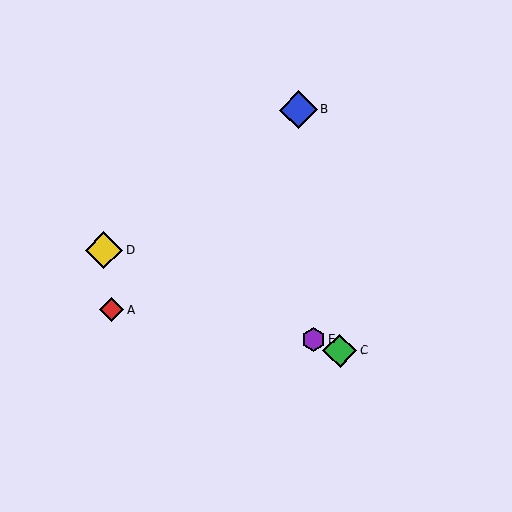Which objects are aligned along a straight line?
Objects C, D, E are aligned along a straight line.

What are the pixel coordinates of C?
Object C is at (340, 351).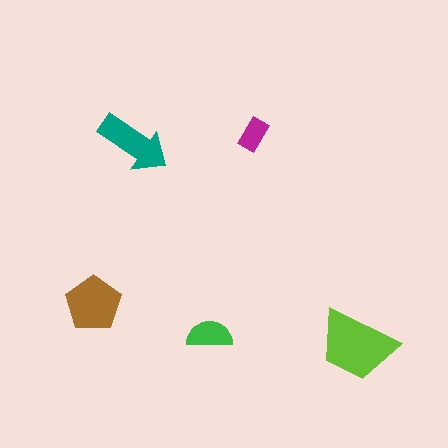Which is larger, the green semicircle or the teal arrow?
The teal arrow.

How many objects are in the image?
There are 5 objects in the image.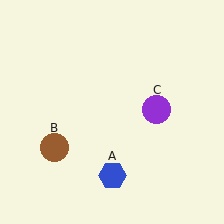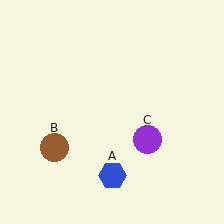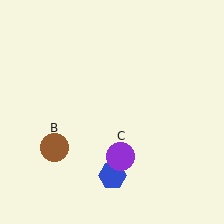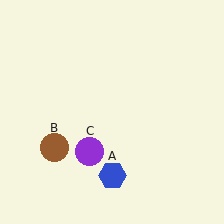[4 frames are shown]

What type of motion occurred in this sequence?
The purple circle (object C) rotated clockwise around the center of the scene.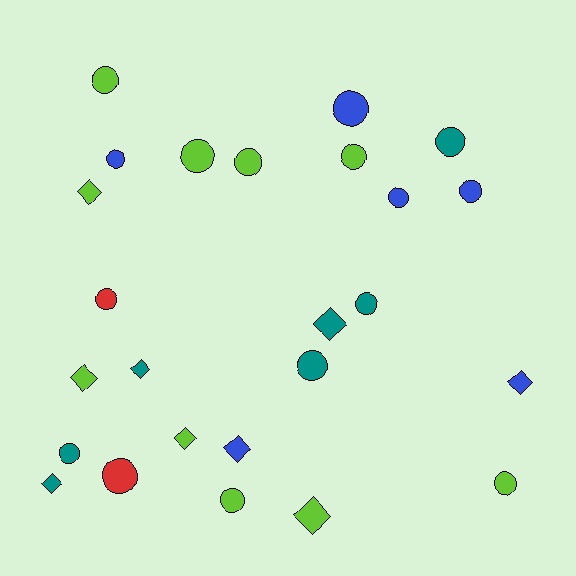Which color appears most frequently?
Lime, with 10 objects.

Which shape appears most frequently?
Circle, with 16 objects.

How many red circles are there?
There are 2 red circles.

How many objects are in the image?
There are 25 objects.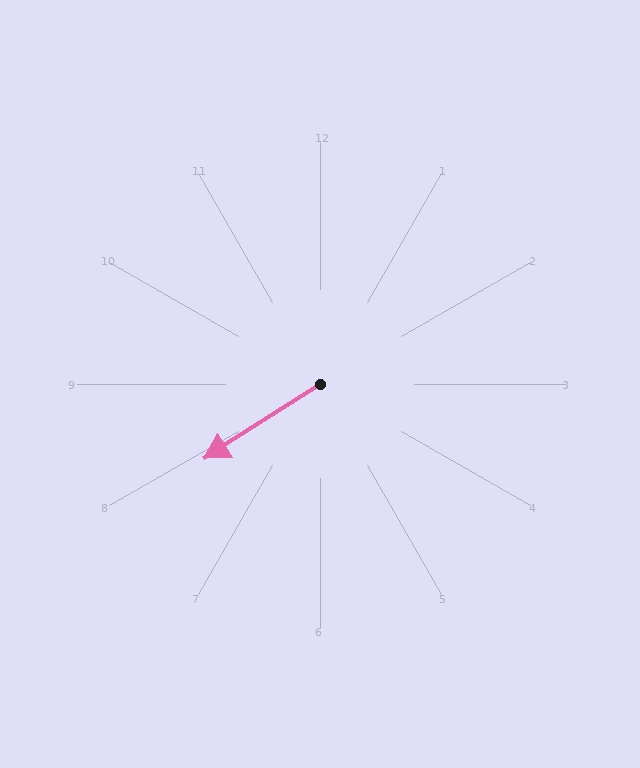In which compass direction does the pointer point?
Southwest.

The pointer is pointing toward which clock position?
Roughly 8 o'clock.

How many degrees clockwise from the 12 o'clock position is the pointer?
Approximately 237 degrees.